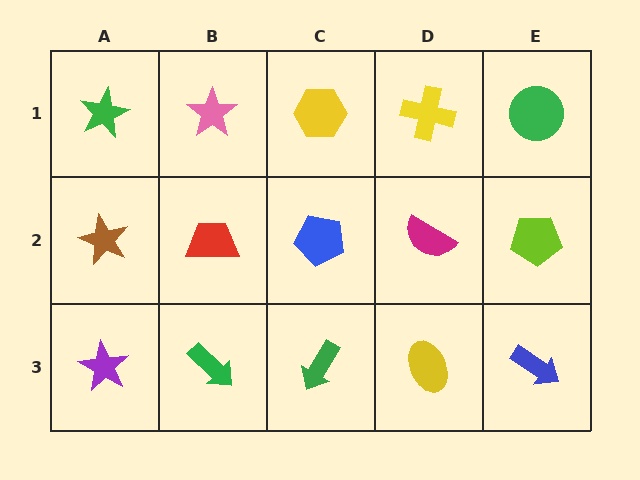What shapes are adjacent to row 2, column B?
A pink star (row 1, column B), a green arrow (row 3, column B), a brown star (row 2, column A), a blue pentagon (row 2, column C).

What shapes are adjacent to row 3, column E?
A lime pentagon (row 2, column E), a yellow ellipse (row 3, column D).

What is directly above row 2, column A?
A green star.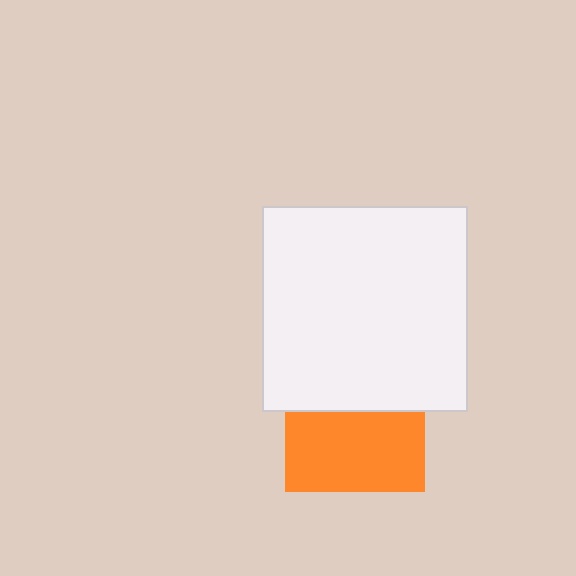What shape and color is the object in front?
The object in front is a white square.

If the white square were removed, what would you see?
You would see the complete orange square.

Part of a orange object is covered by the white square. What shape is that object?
It is a square.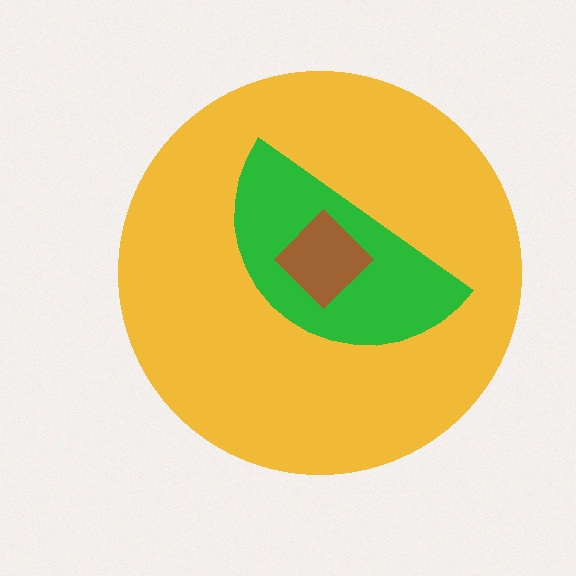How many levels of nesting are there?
3.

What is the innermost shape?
The brown diamond.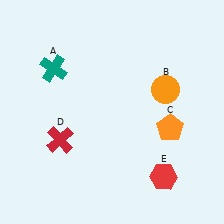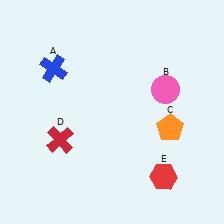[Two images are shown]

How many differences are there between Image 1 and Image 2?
There are 2 differences between the two images.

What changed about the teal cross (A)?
In Image 1, A is teal. In Image 2, it changed to blue.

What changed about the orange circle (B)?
In Image 1, B is orange. In Image 2, it changed to pink.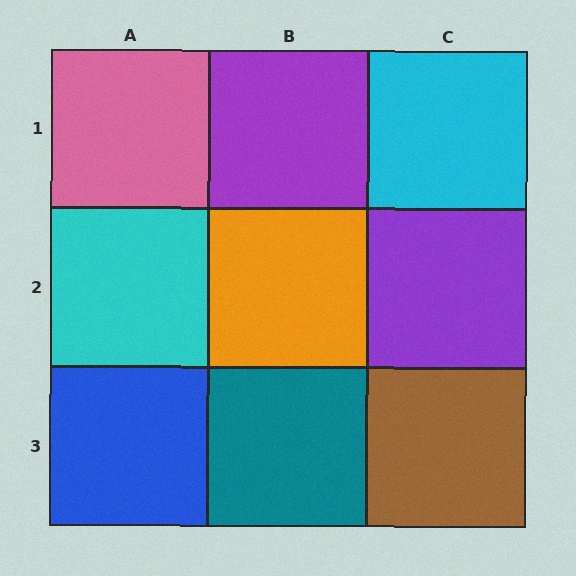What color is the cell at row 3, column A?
Blue.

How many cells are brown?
1 cell is brown.